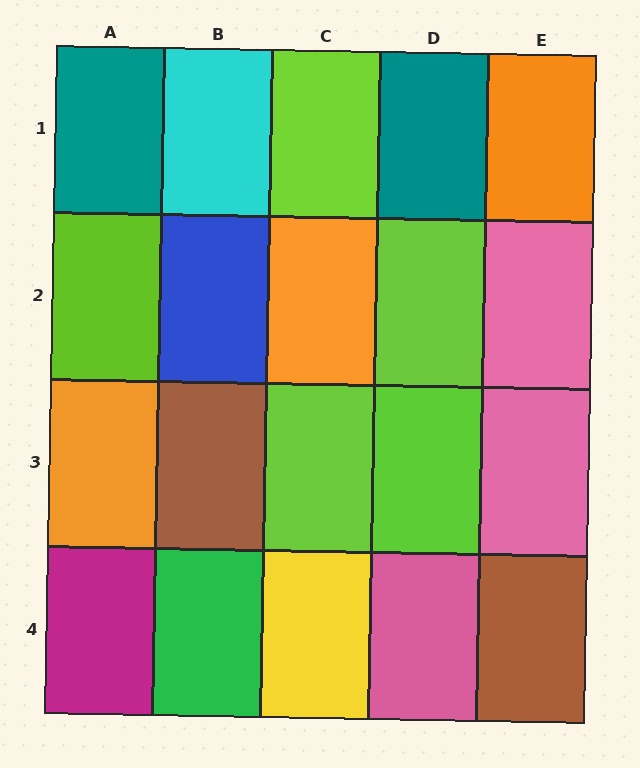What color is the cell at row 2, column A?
Lime.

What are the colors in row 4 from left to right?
Magenta, green, yellow, pink, brown.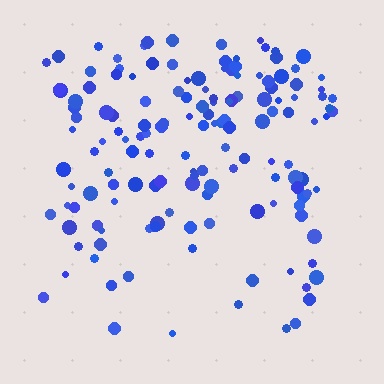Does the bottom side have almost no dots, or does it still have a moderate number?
Still a moderate number, just noticeably fewer than the top.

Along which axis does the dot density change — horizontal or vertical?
Vertical.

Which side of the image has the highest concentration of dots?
The top.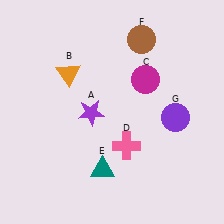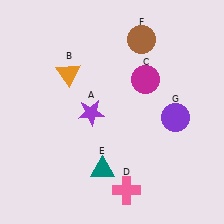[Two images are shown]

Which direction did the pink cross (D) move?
The pink cross (D) moved down.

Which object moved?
The pink cross (D) moved down.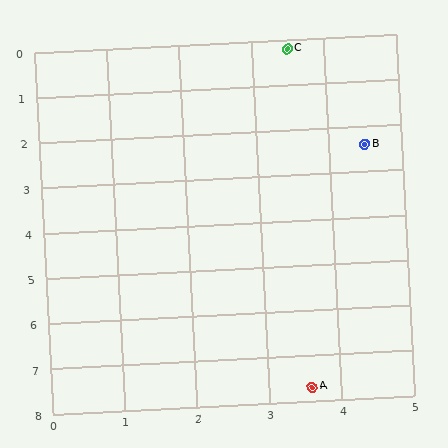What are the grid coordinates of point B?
Point B is at approximately (4.5, 2.4).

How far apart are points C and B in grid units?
Points C and B are about 2.4 grid units apart.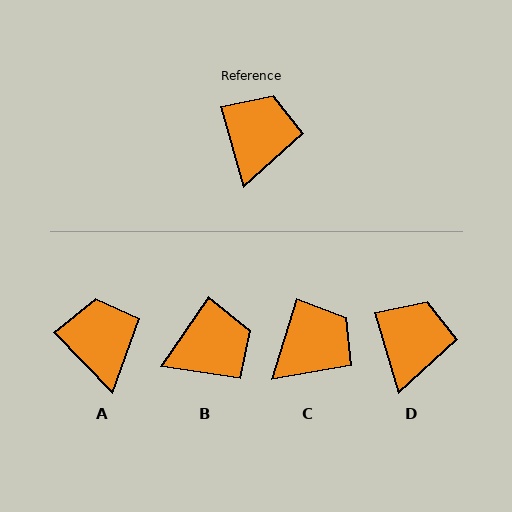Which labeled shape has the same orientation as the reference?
D.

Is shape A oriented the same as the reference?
No, it is off by about 27 degrees.